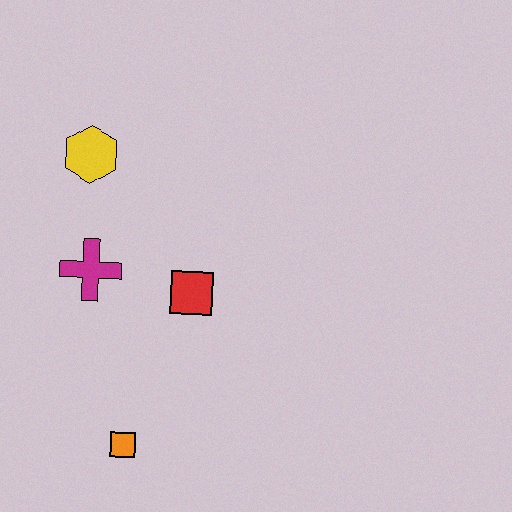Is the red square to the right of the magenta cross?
Yes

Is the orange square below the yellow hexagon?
Yes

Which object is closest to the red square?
The magenta cross is closest to the red square.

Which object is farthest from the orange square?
The yellow hexagon is farthest from the orange square.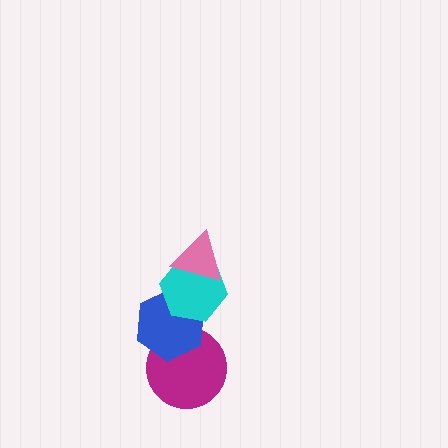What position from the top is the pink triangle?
The pink triangle is 1st from the top.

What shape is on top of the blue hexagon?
The cyan hexagon is on top of the blue hexagon.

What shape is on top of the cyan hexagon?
The pink triangle is on top of the cyan hexagon.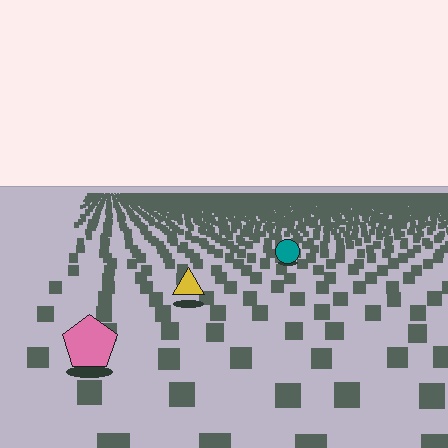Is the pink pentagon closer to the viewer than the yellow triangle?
Yes. The pink pentagon is closer — you can tell from the texture gradient: the ground texture is coarser near it.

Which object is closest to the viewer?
The pink pentagon is closest. The texture marks near it are larger and more spread out.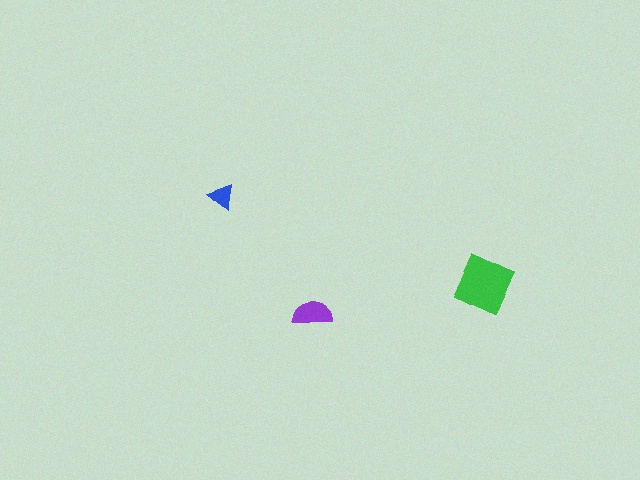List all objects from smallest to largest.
The blue triangle, the purple semicircle, the green square.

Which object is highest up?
The blue triangle is topmost.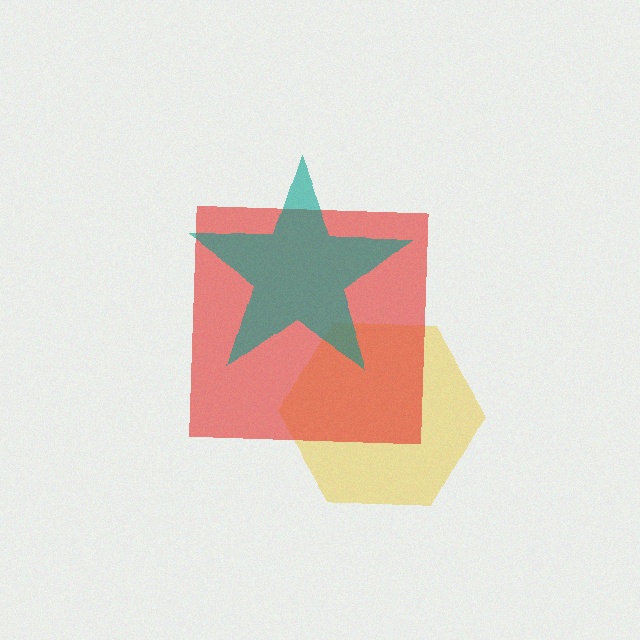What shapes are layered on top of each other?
The layered shapes are: a yellow hexagon, a red square, a teal star.